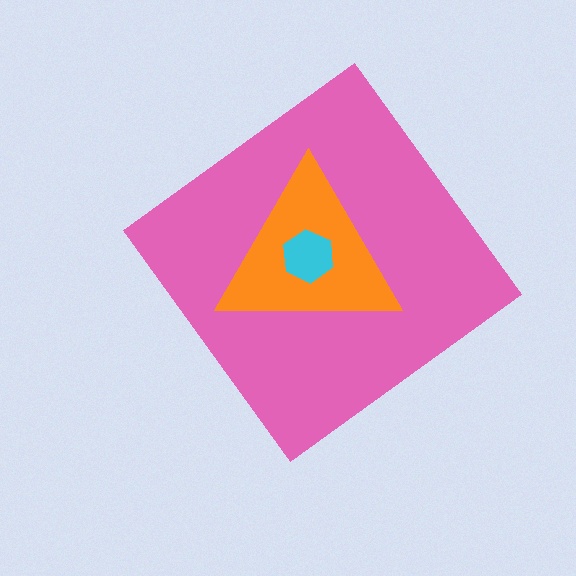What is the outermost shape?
The pink diamond.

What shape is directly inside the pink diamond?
The orange triangle.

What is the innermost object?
The cyan hexagon.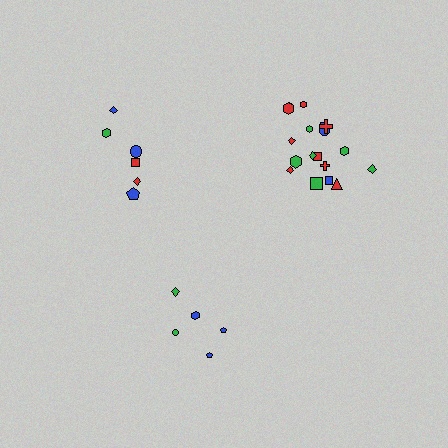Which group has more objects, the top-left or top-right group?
The top-right group.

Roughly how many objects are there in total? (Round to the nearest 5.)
Roughly 30 objects in total.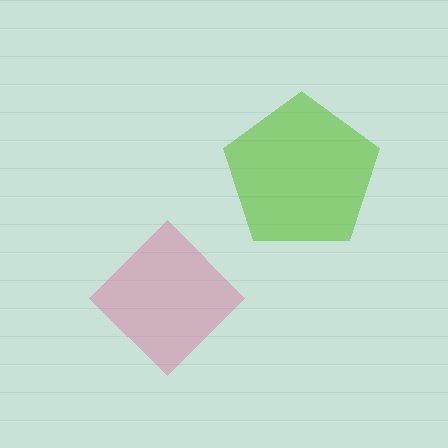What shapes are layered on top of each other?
The layered shapes are: a pink diamond, a lime pentagon.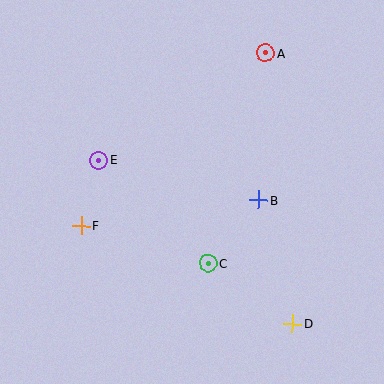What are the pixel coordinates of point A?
Point A is at (266, 53).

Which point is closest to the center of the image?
Point B at (258, 200) is closest to the center.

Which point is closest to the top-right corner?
Point A is closest to the top-right corner.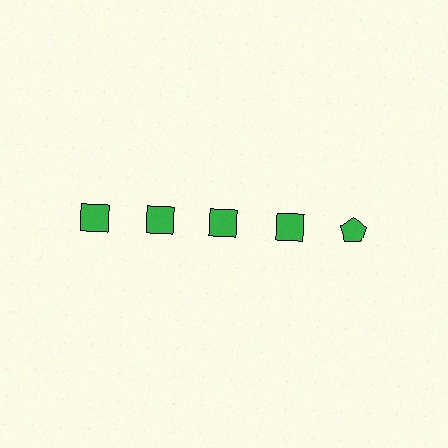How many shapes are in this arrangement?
There are 5 shapes arranged in a grid pattern.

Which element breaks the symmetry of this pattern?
The green pentagon in the top row, rightmost column breaks the symmetry. All other shapes are green squares.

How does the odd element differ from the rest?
It has a different shape: pentagon instead of square.